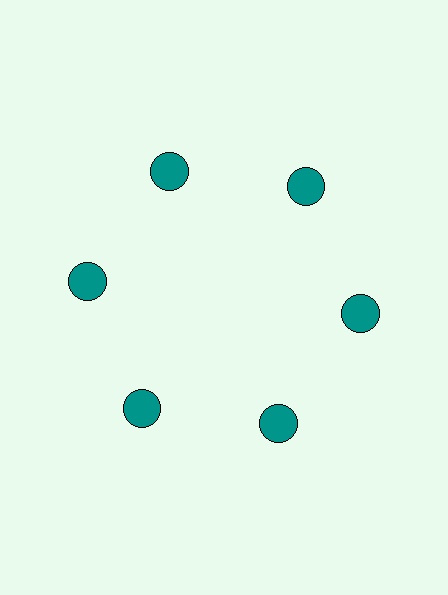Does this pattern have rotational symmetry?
Yes, this pattern has 6-fold rotational symmetry. It looks the same after rotating 60 degrees around the center.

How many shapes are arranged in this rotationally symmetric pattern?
There are 6 shapes, arranged in 6 groups of 1.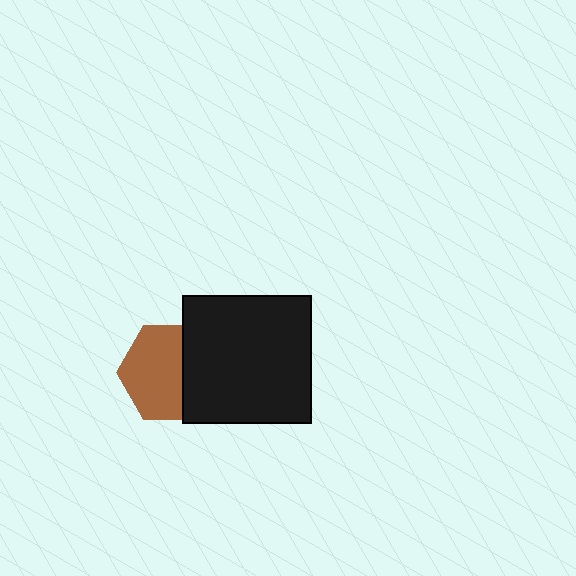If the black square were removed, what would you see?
You would see the complete brown hexagon.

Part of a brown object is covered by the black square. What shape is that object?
It is a hexagon.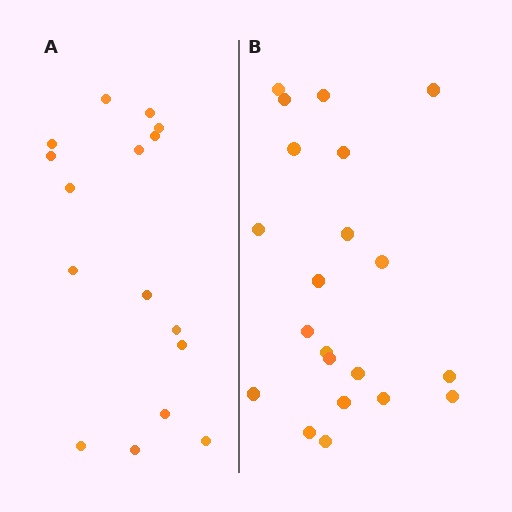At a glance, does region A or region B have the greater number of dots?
Region B (the right region) has more dots.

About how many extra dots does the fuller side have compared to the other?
Region B has about 5 more dots than region A.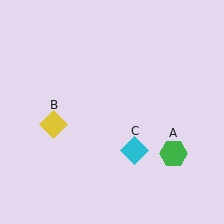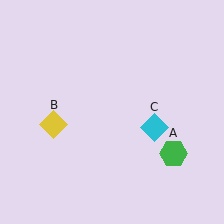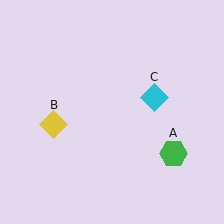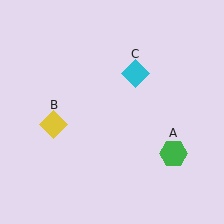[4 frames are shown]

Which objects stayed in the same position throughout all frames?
Green hexagon (object A) and yellow diamond (object B) remained stationary.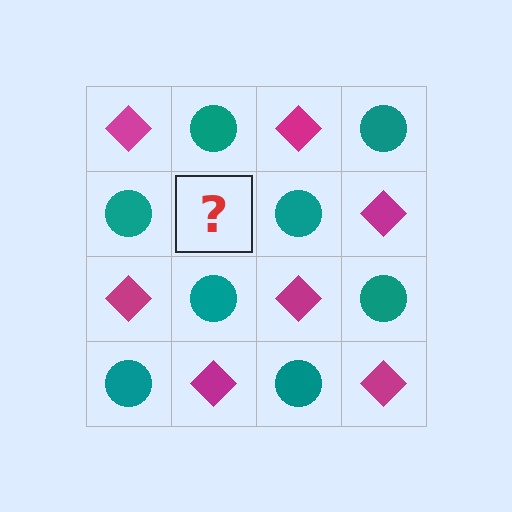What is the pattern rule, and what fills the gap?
The rule is that it alternates magenta diamond and teal circle in a checkerboard pattern. The gap should be filled with a magenta diamond.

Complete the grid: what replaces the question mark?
The question mark should be replaced with a magenta diamond.